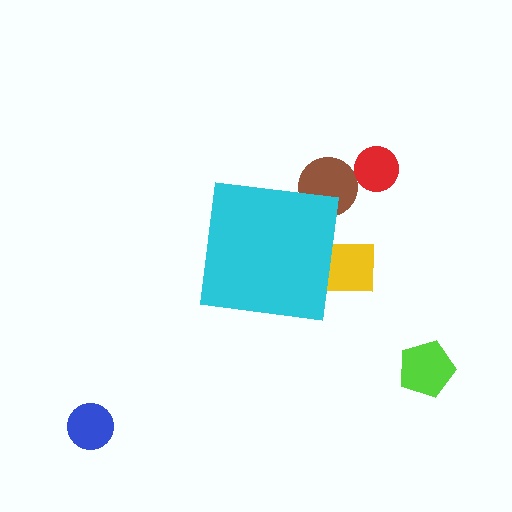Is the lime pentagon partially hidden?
No, the lime pentagon is fully visible.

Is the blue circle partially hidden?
No, the blue circle is fully visible.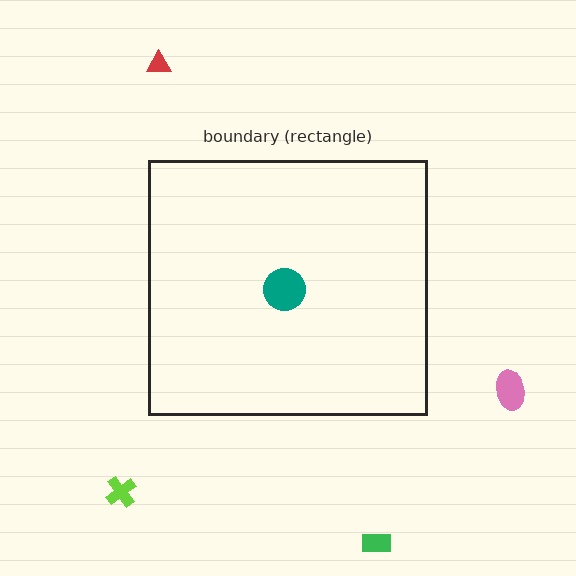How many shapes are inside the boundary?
1 inside, 4 outside.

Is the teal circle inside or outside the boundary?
Inside.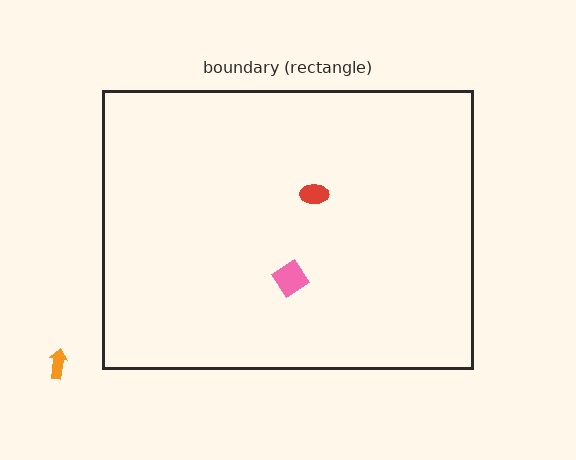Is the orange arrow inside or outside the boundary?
Outside.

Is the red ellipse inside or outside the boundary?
Inside.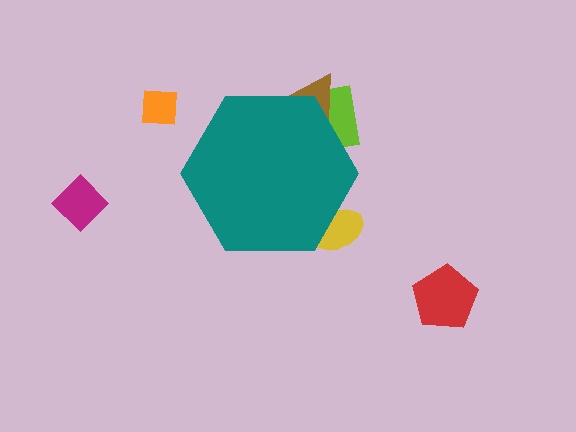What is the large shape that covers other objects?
A teal hexagon.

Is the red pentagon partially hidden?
No, the red pentagon is fully visible.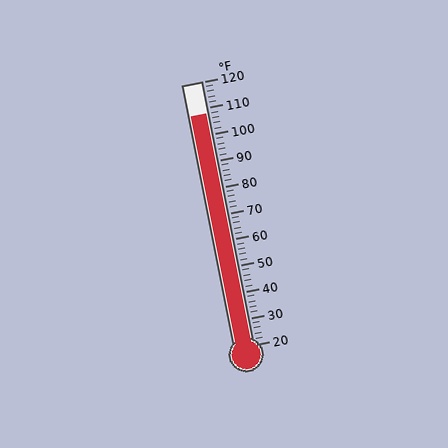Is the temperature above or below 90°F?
The temperature is above 90°F.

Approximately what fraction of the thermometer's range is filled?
The thermometer is filled to approximately 90% of its range.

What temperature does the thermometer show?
The thermometer shows approximately 108°F.